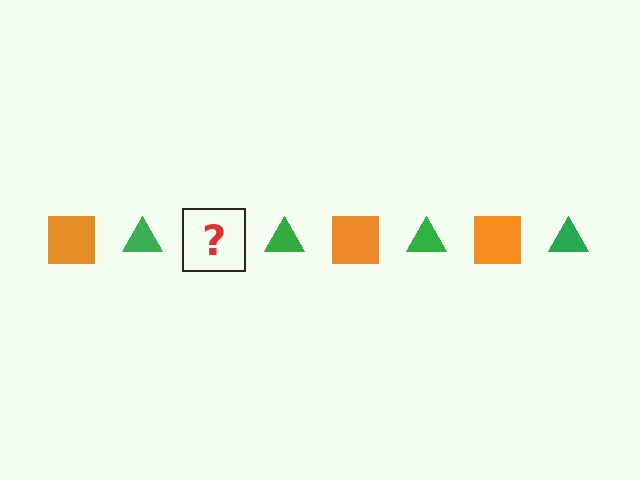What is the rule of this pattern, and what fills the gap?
The rule is that the pattern alternates between orange square and green triangle. The gap should be filled with an orange square.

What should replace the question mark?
The question mark should be replaced with an orange square.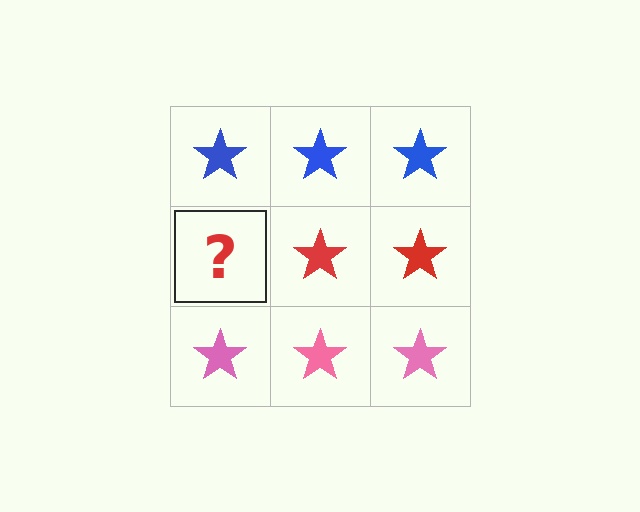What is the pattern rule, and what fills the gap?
The rule is that each row has a consistent color. The gap should be filled with a red star.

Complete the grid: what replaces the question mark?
The question mark should be replaced with a red star.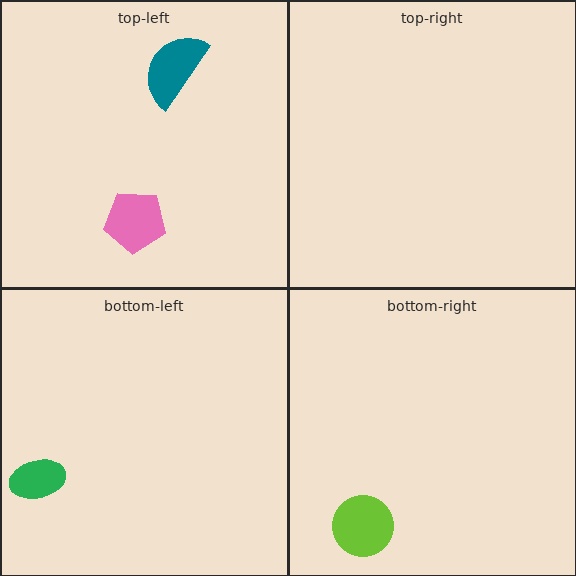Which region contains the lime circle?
The bottom-right region.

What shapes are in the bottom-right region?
The lime circle.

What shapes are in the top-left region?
The teal semicircle, the pink pentagon.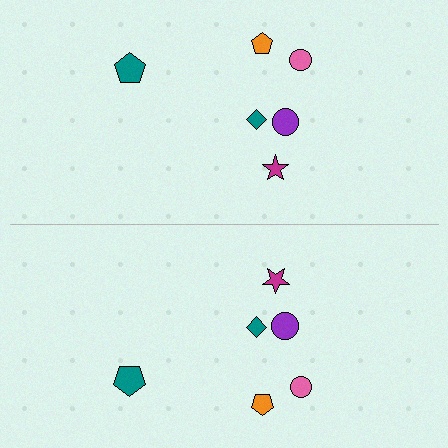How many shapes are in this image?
There are 12 shapes in this image.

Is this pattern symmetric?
Yes, this pattern has bilateral (reflection) symmetry.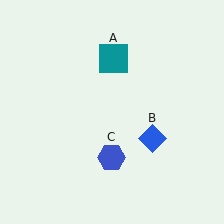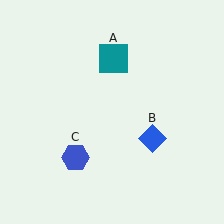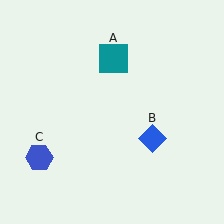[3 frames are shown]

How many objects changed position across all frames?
1 object changed position: blue hexagon (object C).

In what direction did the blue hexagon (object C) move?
The blue hexagon (object C) moved left.